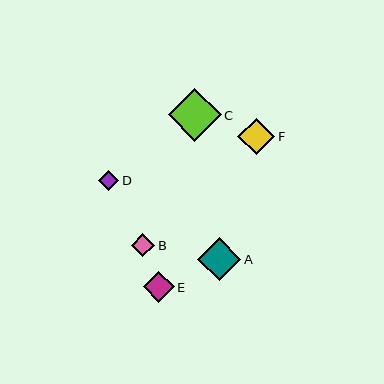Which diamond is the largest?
Diamond C is the largest with a size of approximately 53 pixels.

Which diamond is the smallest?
Diamond D is the smallest with a size of approximately 20 pixels.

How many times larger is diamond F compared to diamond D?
Diamond F is approximately 1.8 times the size of diamond D.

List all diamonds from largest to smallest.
From largest to smallest: C, A, F, E, B, D.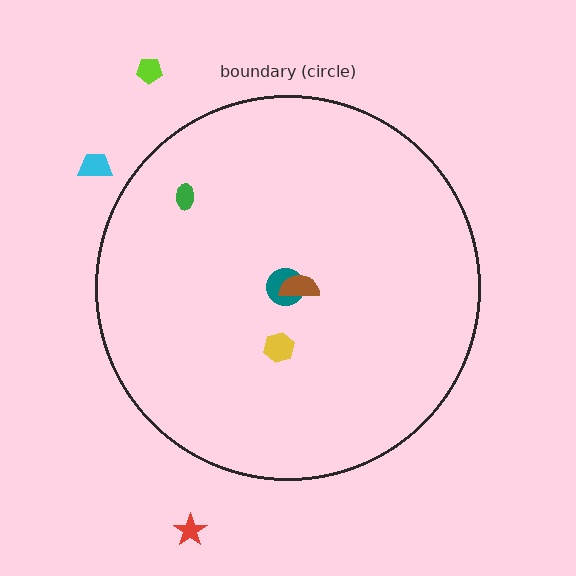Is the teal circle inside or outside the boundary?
Inside.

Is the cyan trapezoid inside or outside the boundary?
Outside.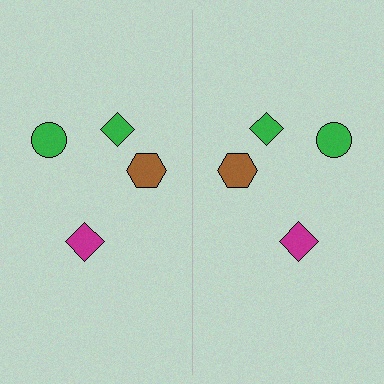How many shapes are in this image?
There are 8 shapes in this image.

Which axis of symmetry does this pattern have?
The pattern has a vertical axis of symmetry running through the center of the image.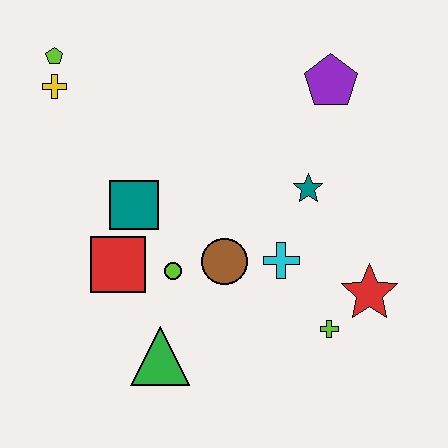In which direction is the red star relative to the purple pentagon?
The red star is below the purple pentagon.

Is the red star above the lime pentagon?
No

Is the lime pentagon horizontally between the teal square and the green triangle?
No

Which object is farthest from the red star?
The lime pentagon is farthest from the red star.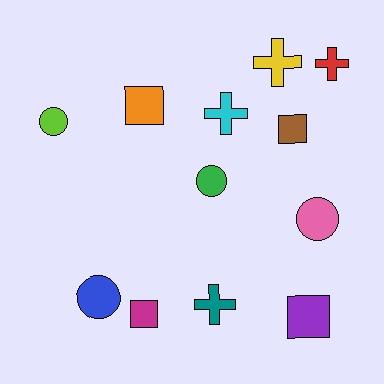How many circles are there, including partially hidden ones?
There are 4 circles.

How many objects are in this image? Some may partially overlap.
There are 12 objects.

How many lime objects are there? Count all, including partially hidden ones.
There is 1 lime object.